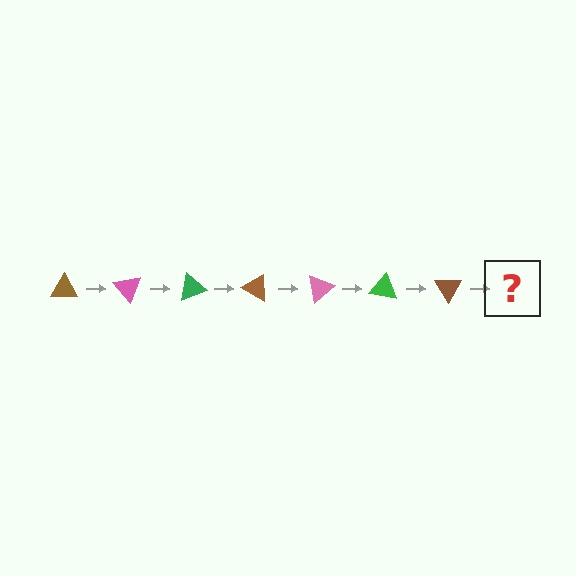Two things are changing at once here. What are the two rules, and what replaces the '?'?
The two rules are that it rotates 50 degrees each step and the color cycles through brown, pink, and green. The '?' should be a pink triangle, rotated 350 degrees from the start.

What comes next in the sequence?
The next element should be a pink triangle, rotated 350 degrees from the start.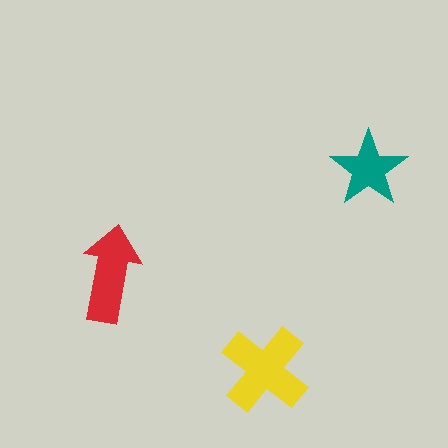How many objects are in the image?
There are 3 objects in the image.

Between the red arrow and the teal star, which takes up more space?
The red arrow.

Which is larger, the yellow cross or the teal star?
The yellow cross.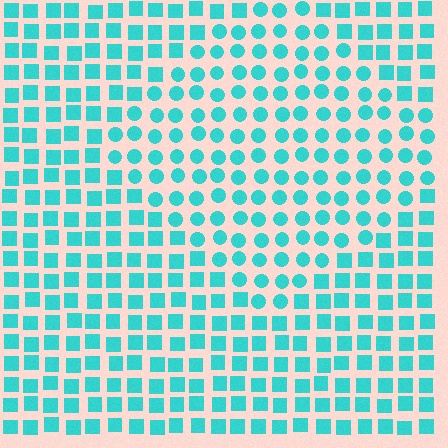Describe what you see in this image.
The image is filled with small cyan elements arranged in a uniform grid. A diamond-shaped region contains circles, while the surrounding area contains squares. The boundary is defined purely by the change in element shape.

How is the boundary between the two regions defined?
The boundary is defined by a change in element shape: circles inside vs. squares outside. All elements share the same color and spacing.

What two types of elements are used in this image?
The image uses circles inside the diamond region and squares outside it.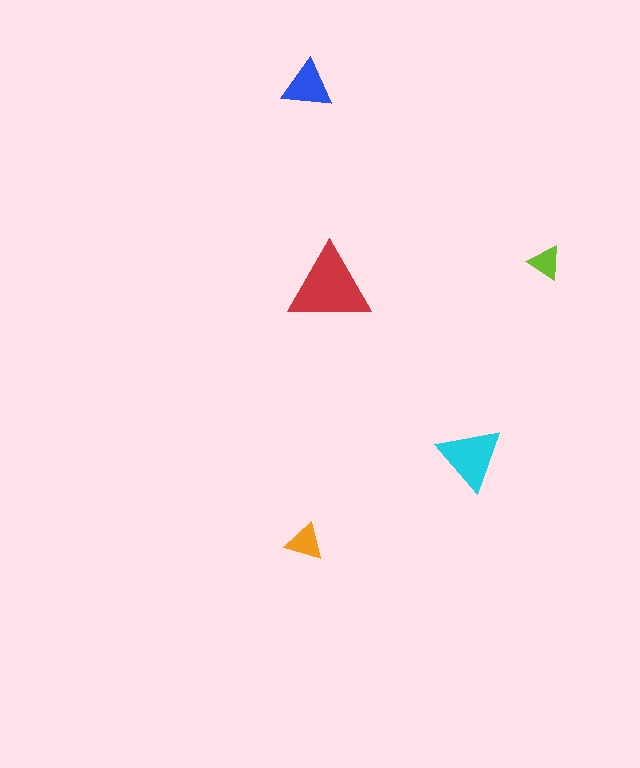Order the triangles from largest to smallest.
the red one, the cyan one, the blue one, the orange one, the lime one.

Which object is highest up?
The blue triangle is topmost.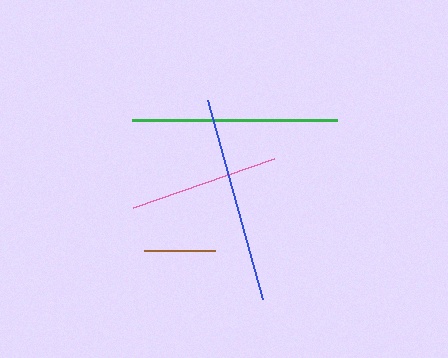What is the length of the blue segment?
The blue segment is approximately 207 pixels long.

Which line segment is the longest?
The blue line is the longest at approximately 207 pixels.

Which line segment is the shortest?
The brown line is the shortest at approximately 71 pixels.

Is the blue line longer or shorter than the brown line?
The blue line is longer than the brown line.